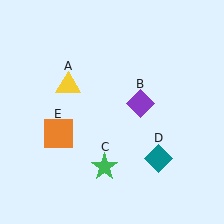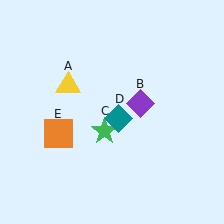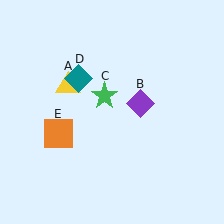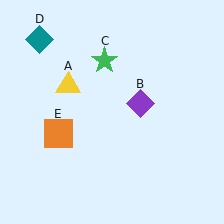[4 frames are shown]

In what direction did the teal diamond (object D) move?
The teal diamond (object D) moved up and to the left.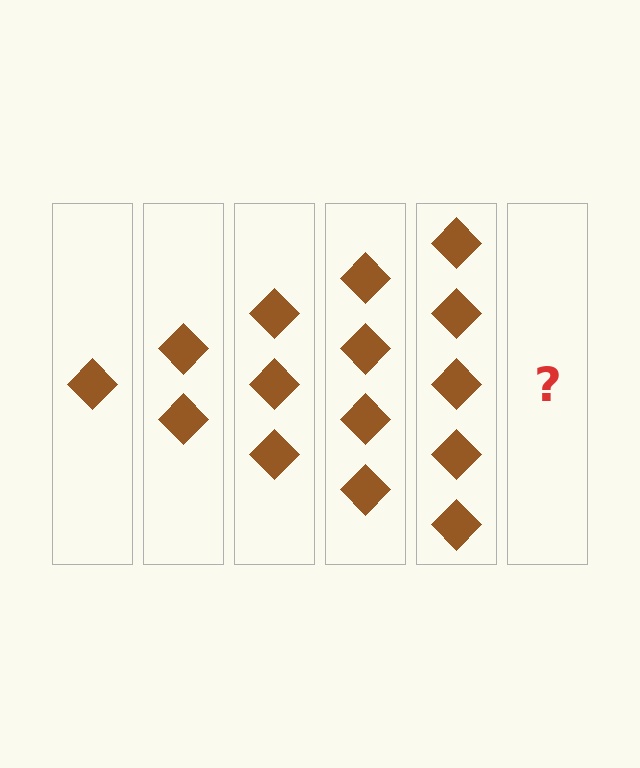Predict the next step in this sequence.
The next step is 6 diamonds.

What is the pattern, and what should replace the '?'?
The pattern is that each step adds one more diamond. The '?' should be 6 diamonds.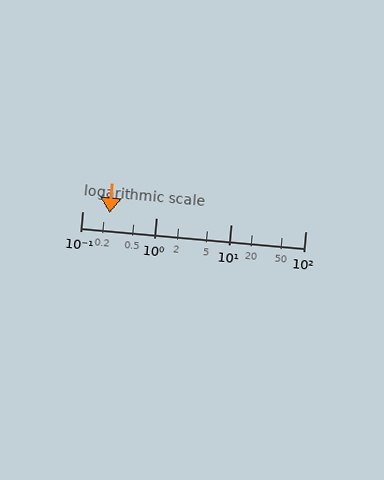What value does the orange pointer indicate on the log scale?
The pointer indicates approximately 0.23.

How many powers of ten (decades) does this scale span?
The scale spans 3 decades, from 0.1 to 100.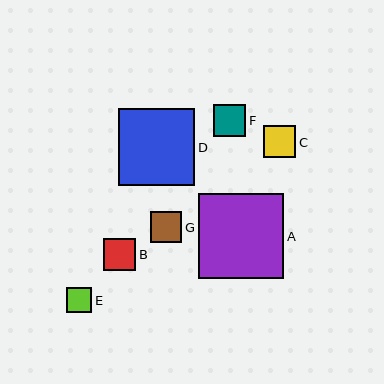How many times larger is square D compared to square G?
Square D is approximately 2.4 times the size of square G.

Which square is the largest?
Square A is the largest with a size of approximately 85 pixels.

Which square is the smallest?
Square E is the smallest with a size of approximately 25 pixels.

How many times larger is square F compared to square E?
Square F is approximately 1.3 times the size of square E.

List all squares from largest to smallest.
From largest to smallest: A, D, C, B, F, G, E.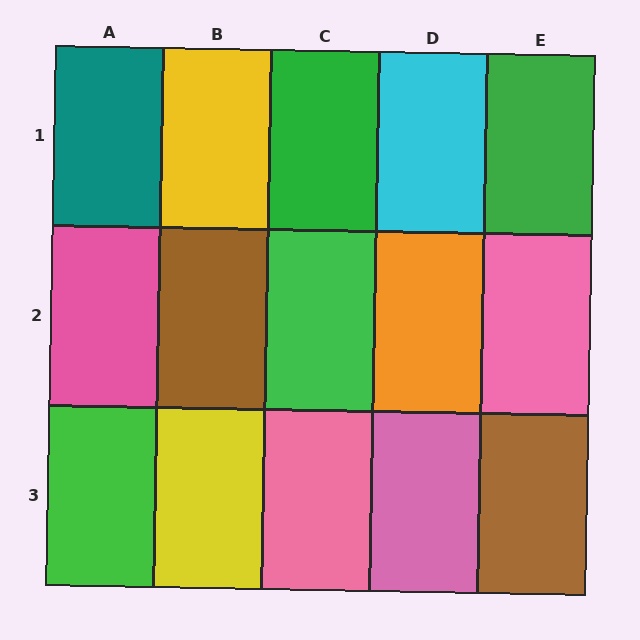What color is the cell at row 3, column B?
Yellow.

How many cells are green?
4 cells are green.